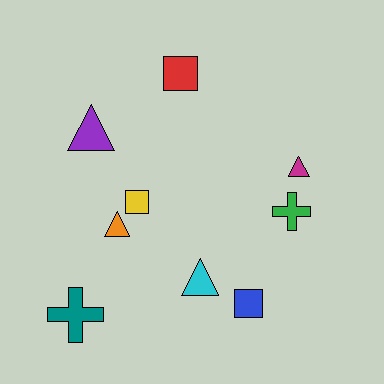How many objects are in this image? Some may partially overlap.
There are 9 objects.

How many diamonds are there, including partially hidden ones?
There are no diamonds.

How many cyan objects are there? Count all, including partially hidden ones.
There is 1 cyan object.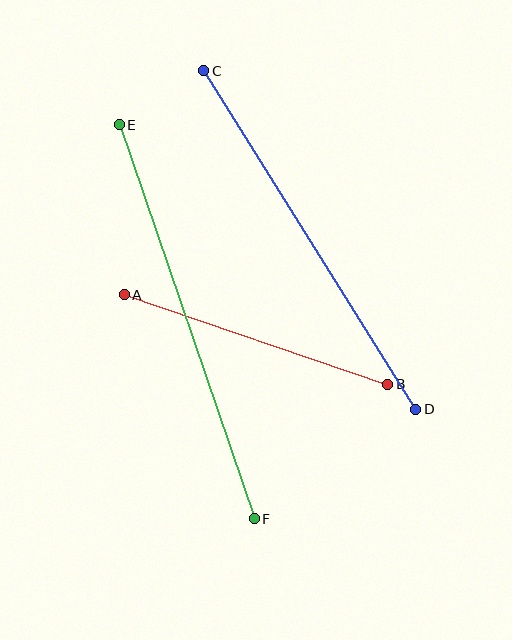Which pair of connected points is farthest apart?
Points E and F are farthest apart.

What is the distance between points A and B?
The distance is approximately 278 pixels.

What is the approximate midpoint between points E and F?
The midpoint is at approximately (187, 322) pixels.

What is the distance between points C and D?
The distance is approximately 400 pixels.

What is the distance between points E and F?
The distance is approximately 416 pixels.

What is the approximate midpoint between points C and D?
The midpoint is at approximately (310, 240) pixels.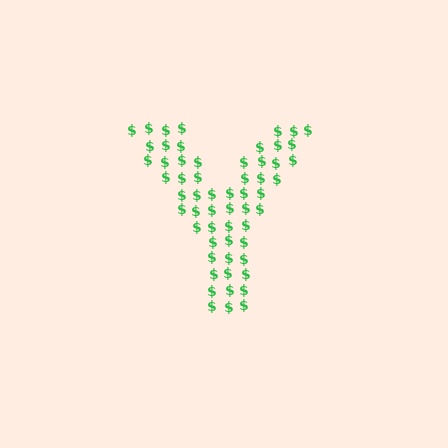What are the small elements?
The small elements are dollar signs.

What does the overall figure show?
The overall figure shows the letter Y.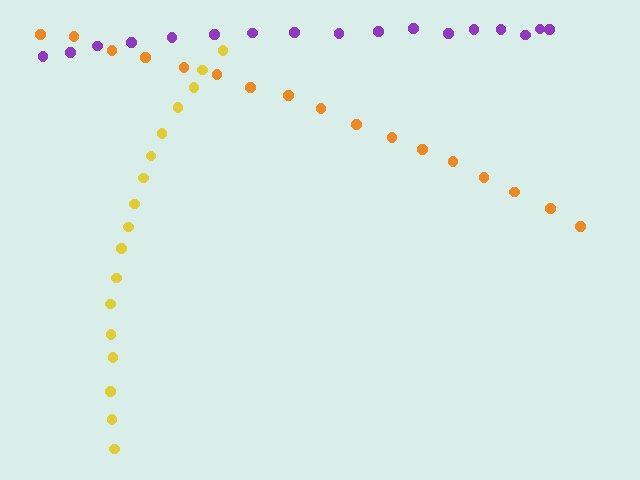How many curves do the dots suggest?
There are 3 distinct paths.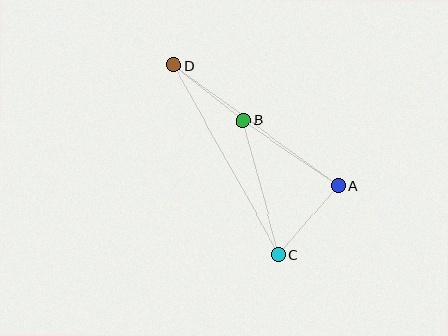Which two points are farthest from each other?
Points C and D are farthest from each other.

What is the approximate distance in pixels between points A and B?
The distance between A and B is approximately 115 pixels.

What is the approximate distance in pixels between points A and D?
The distance between A and D is approximately 204 pixels.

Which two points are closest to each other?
Points B and D are closest to each other.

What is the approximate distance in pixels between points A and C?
The distance between A and C is approximately 91 pixels.